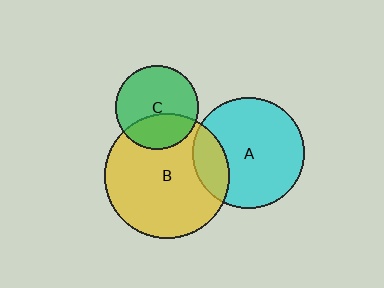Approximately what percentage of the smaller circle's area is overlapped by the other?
Approximately 35%.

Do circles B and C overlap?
Yes.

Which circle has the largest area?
Circle B (yellow).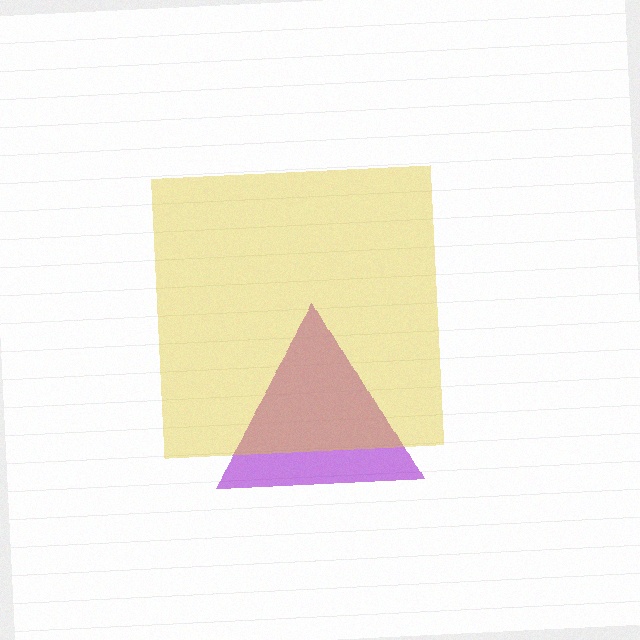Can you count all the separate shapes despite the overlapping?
Yes, there are 2 separate shapes.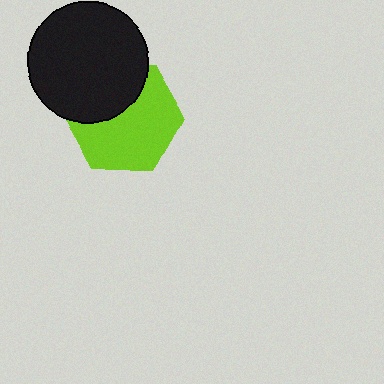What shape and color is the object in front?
The object in front is a black circle.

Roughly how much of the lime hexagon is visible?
About half of it is visible (roughly 65%).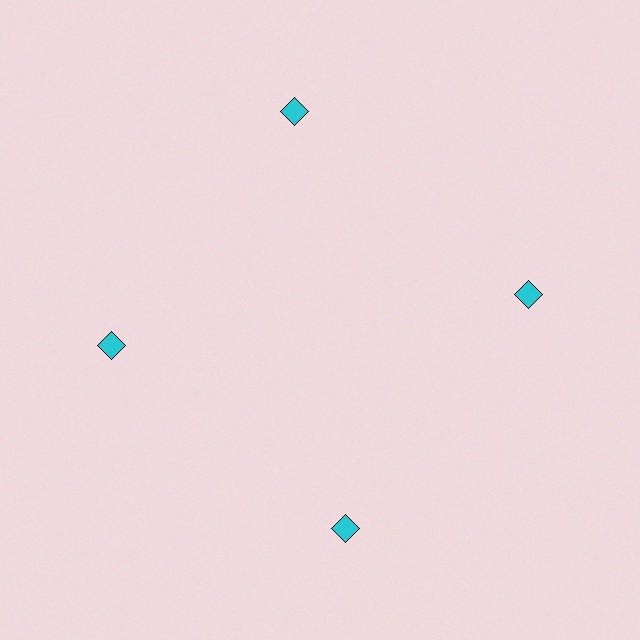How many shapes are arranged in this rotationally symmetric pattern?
There are 4 shapes, arranged in 4 groups of 1.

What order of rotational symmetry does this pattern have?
This pattern has 4-fold rotational symmetry.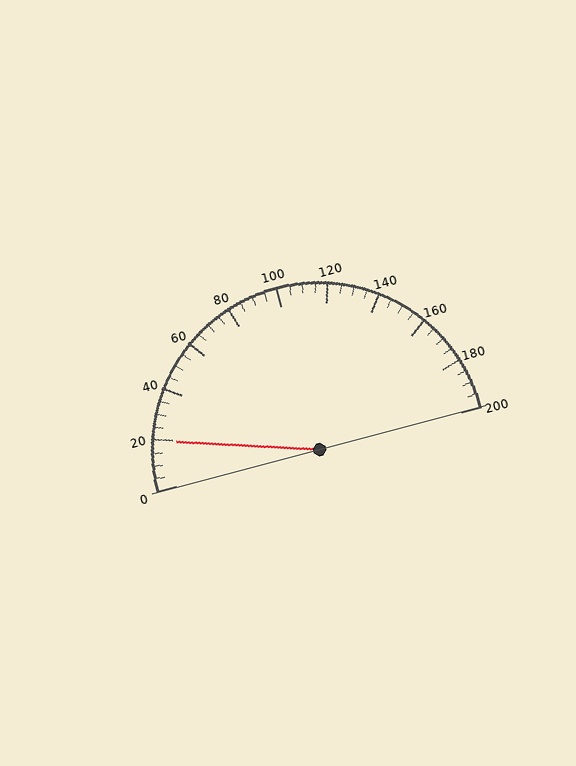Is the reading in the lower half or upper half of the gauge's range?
The reading is in the lower half of the range (0 to 200).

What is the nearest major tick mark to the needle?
The nearest major tick mark is 20.